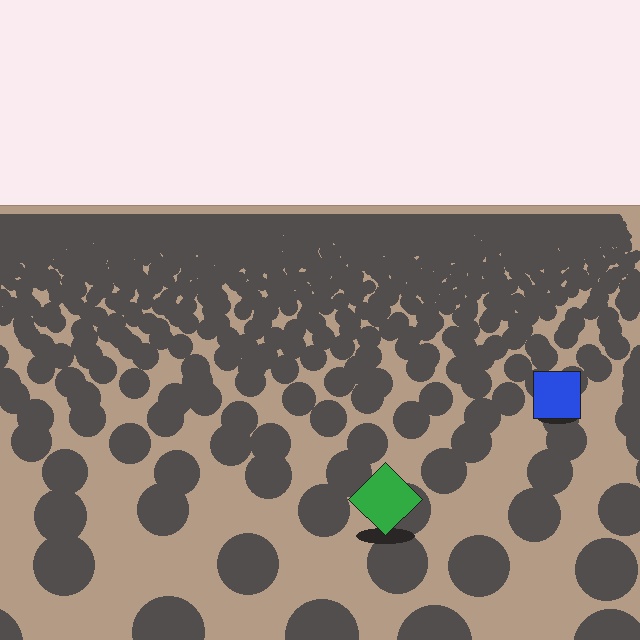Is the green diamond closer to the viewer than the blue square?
Yes. The green diamond is closer — you can tell from the texture gradient: the ground texture is coarser near it.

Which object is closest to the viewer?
The green diamond is closest. The texture marks near it are larger and more spread out.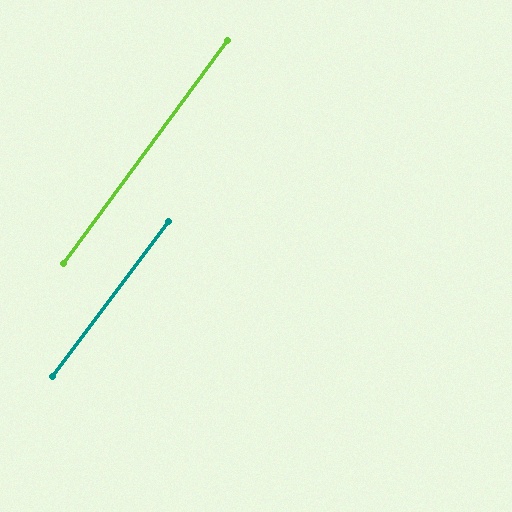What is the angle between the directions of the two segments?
Approximately 0 degrees.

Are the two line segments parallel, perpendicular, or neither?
Parallel — their directions differ by only 0.4°.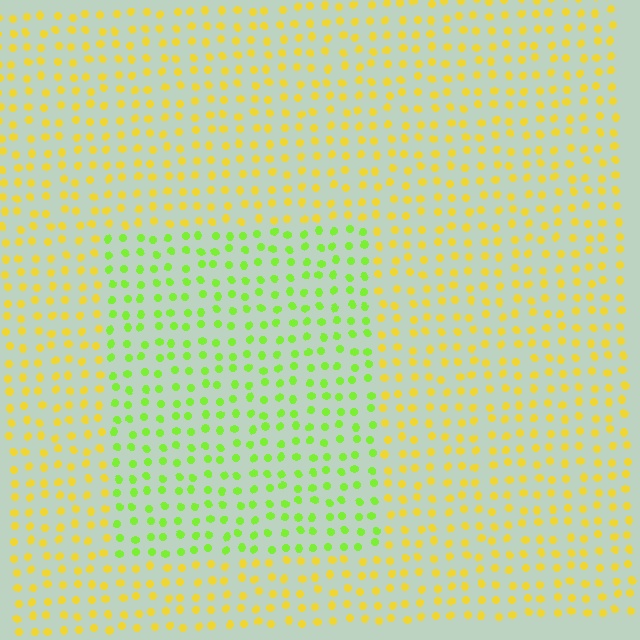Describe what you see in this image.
The image is filled with small yellow elements in a uniform arrangement. A rectangle-shaped region is visible where the elements are tinted to a slightly different hue, forming a subtle color boundary.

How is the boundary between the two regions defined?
The boundary is defined purely by a slight shift in hue (about 45 degrees). Spacing, size, and orientation are identical on both sides.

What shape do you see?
I see a rectangle.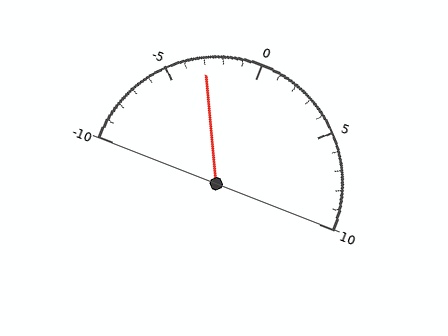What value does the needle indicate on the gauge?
The needle indicates approximately -3.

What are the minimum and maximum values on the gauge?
The gauge ranges from -10 to 10.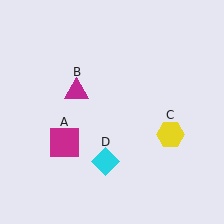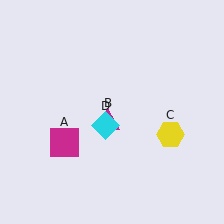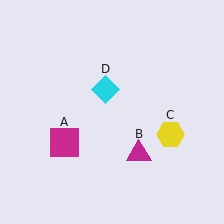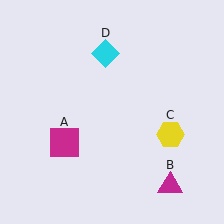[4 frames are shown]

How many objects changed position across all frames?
2 objects changed position: magenta triangle (object B), cyan diamond (object D).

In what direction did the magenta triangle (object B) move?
The magenta triangle (object B) moved down and to the right.